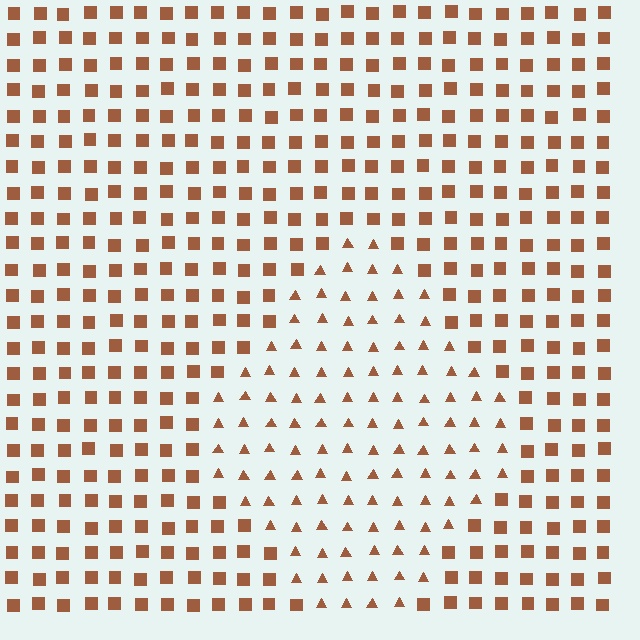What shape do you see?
I see a diamond.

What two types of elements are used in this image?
The image uses triangles inside the diamond region and squares outside it.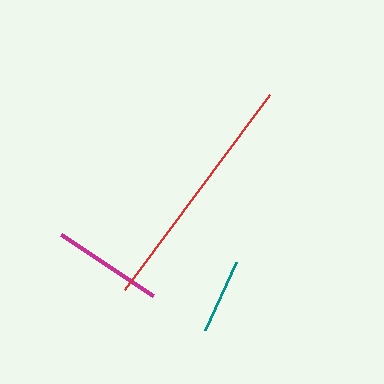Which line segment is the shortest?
The teal line is the shortest at approximately 74 pixels.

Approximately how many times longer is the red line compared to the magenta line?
The red line is approximately 2.2 times the length of the magenta line.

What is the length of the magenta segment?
The magenta segment is approximately 110 pixels long.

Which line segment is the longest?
The red line is the longest at approximately 243 pixels.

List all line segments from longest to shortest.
From longest to shortest: red, magenta, teal.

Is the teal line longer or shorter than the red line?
The red line is longer than the teal line.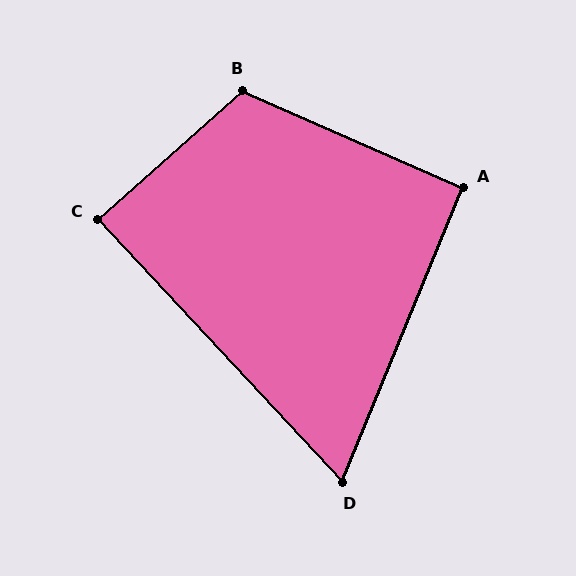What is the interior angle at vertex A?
Approximately 91 degrees (approximately right).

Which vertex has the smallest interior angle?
D, at approximately 65 degrees.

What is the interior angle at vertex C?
Approximately 89 degrees (approximately right).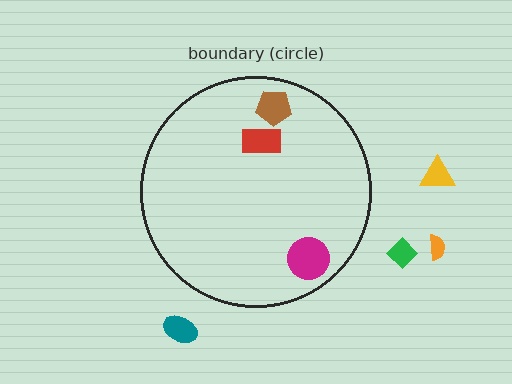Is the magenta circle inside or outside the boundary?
Inside.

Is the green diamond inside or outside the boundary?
Outside.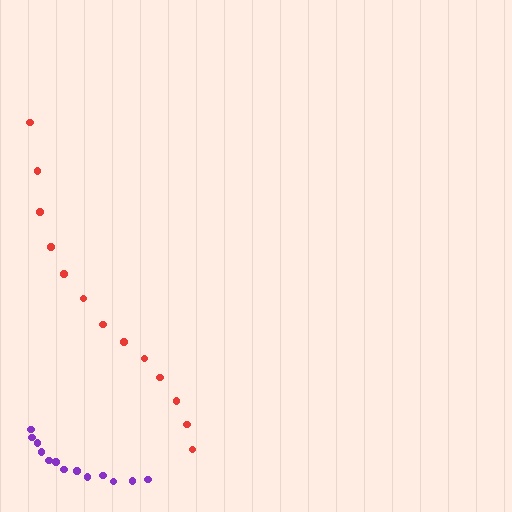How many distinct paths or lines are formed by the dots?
There are 2 distinct paths.